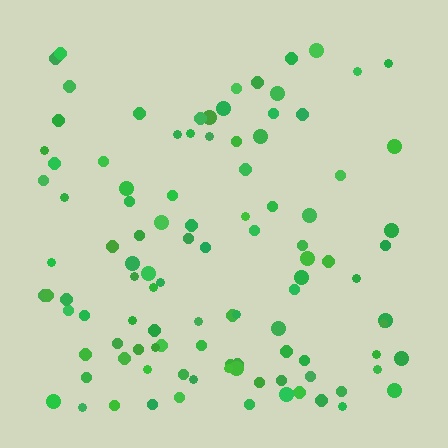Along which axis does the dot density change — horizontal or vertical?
Vertical.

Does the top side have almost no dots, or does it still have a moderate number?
Still a moderate number, just noticeably fewer than the bottom.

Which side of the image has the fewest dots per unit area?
The top.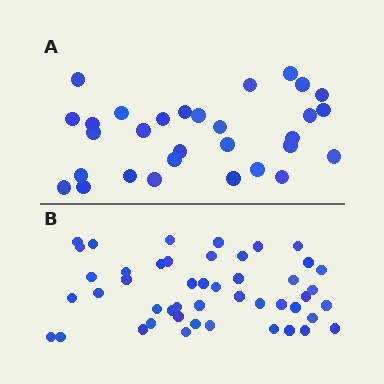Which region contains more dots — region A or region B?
Region B (the bottom region) has more dots.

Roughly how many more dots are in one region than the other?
Region B has approximately 15 more dots than region A.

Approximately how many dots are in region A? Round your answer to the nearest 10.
About 30 dots.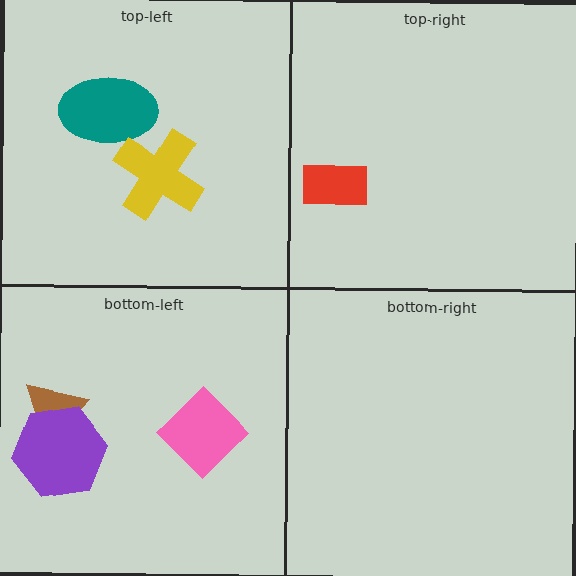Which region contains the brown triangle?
The bottom-left region.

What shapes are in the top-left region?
The teal ellipse, the yellow cross.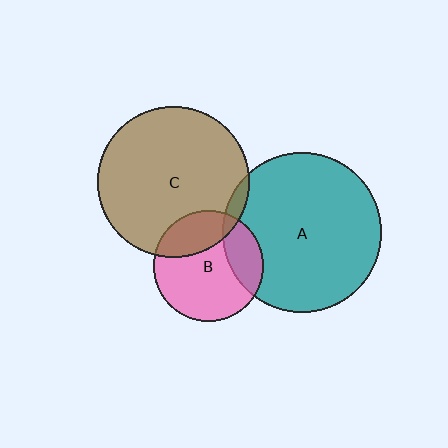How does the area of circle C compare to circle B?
Approximately 1.9 times.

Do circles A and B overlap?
Yes.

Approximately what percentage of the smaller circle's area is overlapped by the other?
Approximately 25%.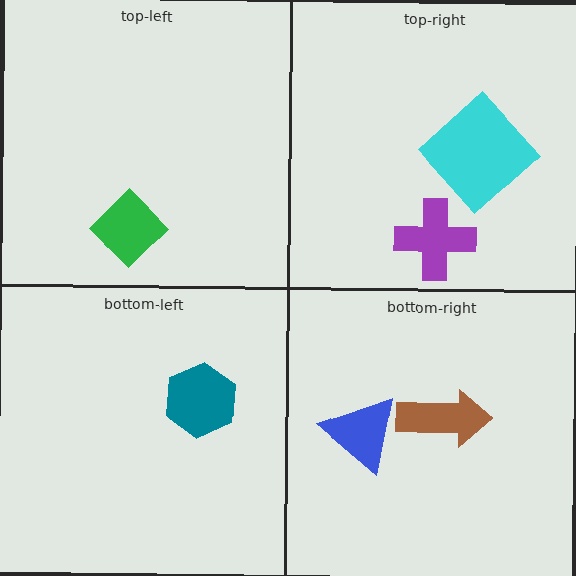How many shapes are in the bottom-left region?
1.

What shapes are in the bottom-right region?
The brown arrow, the blue triangle.